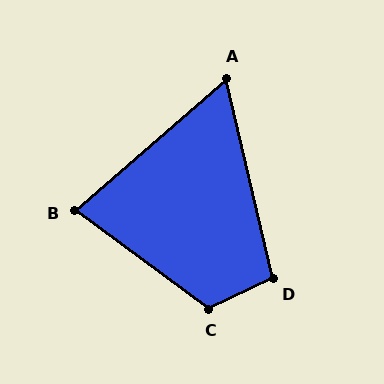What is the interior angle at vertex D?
Approximately 102 degrees (obtuse).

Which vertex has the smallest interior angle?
A, at approximately 62 degrees.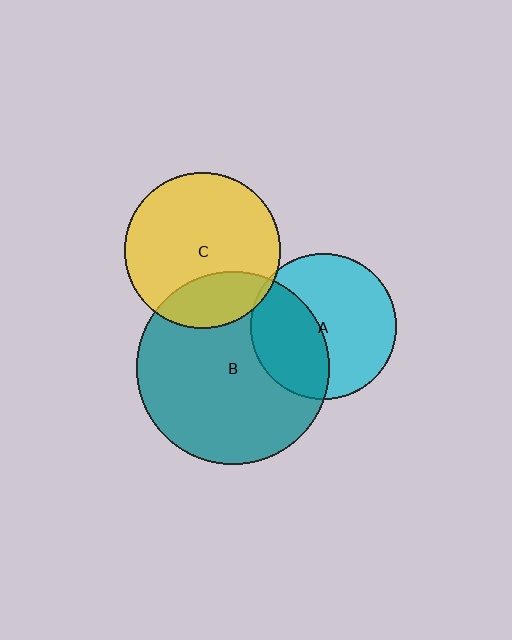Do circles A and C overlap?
Yes.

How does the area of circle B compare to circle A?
Approximately 1.8 times.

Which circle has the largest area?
Circle B (teal).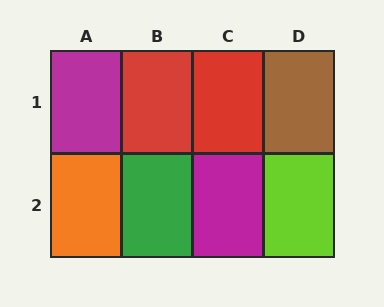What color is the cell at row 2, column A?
Orange.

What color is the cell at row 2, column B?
Green.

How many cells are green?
1 cell is green.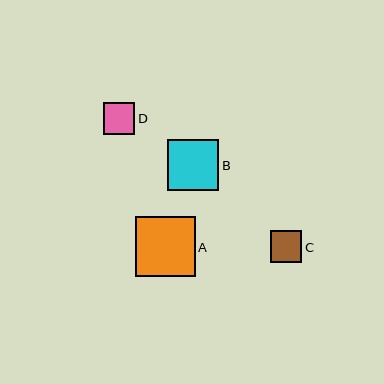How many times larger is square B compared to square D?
Square B is approximately 1.6 times the size of square D.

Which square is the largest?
Square A is the largest with a size of approximately 60 pixels.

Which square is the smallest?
Square D is the smallest with a size of approximately 31 pixels.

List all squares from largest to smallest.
From largest to smallest: A, B, C, D.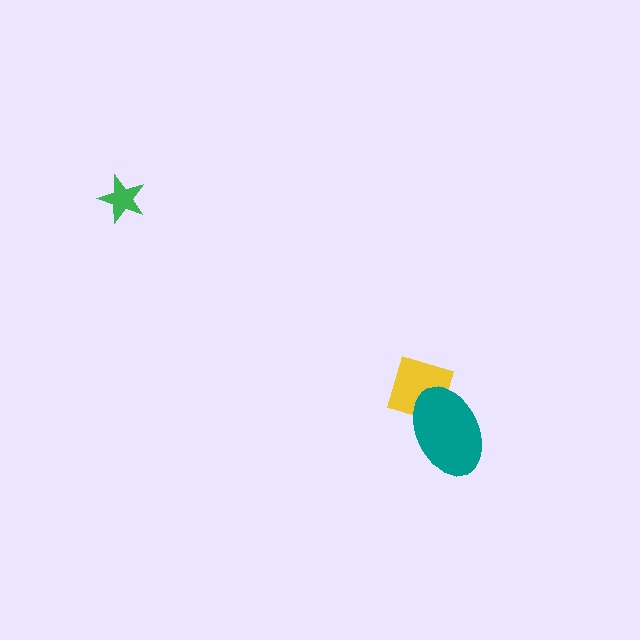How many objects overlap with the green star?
0 objects overlap with the green star.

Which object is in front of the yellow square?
The teal ellipse is in front of the yellow square.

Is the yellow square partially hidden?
Yes, it is partially covered by another shape.